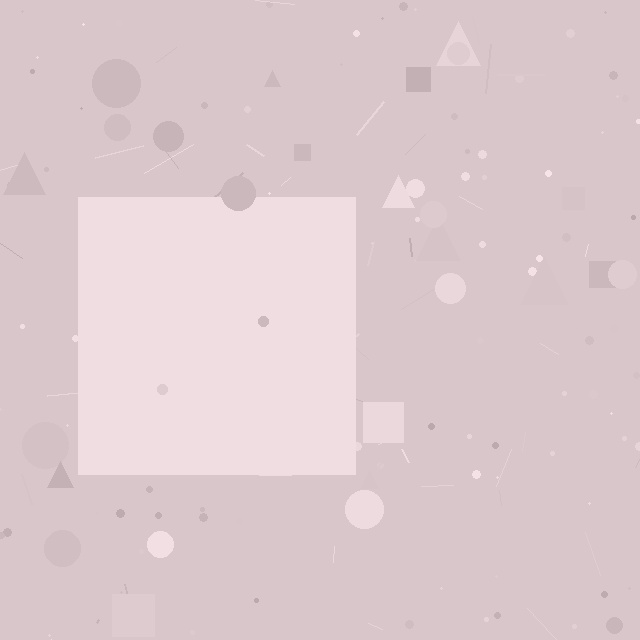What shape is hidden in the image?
A square is hidden in the image.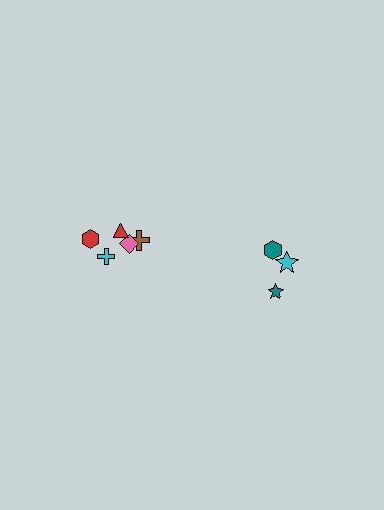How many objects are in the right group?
There are 3 objects.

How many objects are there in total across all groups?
There are 8 objects.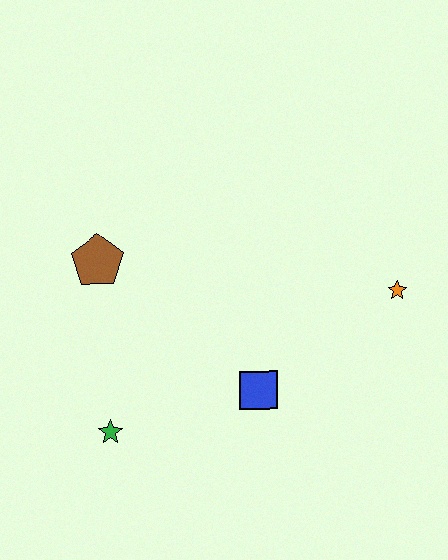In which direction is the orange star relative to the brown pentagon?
The orange star is to the right of the brown pentagon.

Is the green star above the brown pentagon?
No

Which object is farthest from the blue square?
The brown pentagon is farthest from the blue square.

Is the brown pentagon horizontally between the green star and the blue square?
No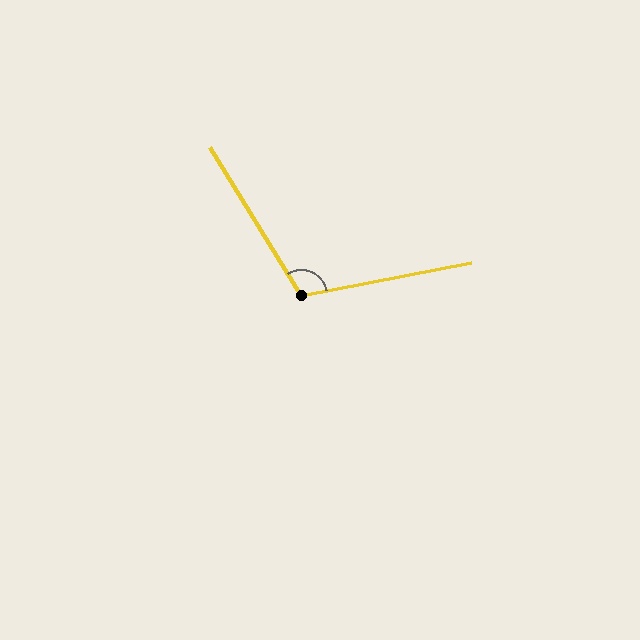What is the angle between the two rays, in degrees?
Approximately 111 degrees.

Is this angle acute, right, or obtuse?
It is obtuse.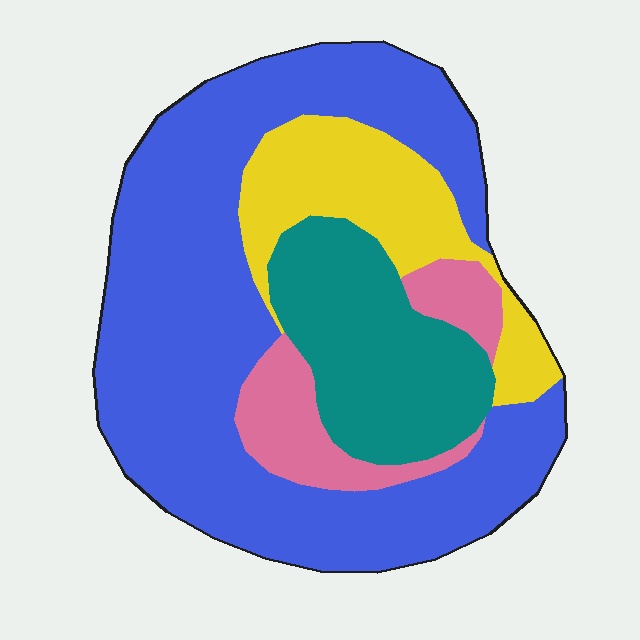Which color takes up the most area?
Blue, at roughly 55%.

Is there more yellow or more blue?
Blue.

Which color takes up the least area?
Pink, at roughly 10%.